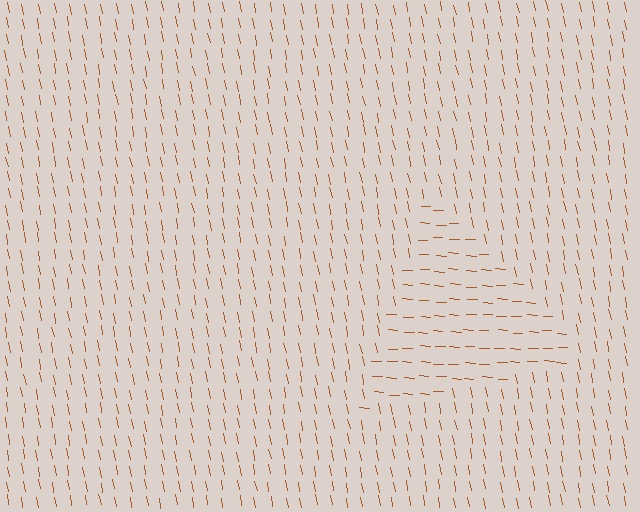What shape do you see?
I see a triangle.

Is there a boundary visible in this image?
Yes, there is a texture boundary formed by a change in line orientation.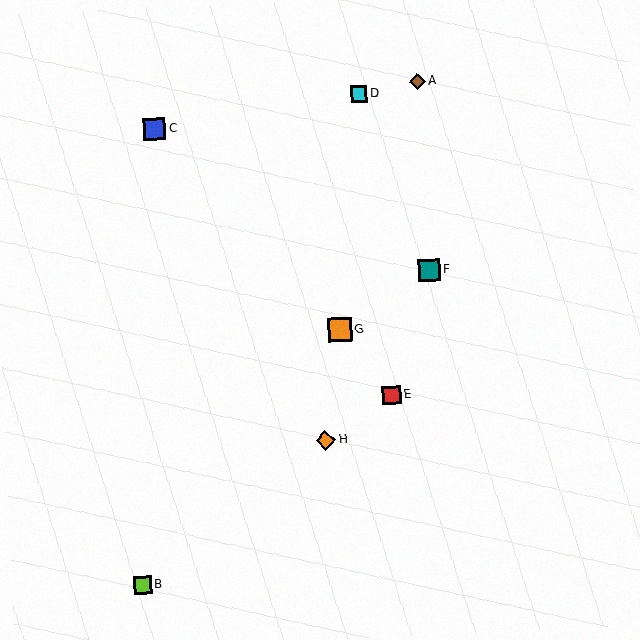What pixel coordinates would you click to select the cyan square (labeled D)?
Click at (359, 94) to select the cyan square D.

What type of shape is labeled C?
Shape C is a blue square.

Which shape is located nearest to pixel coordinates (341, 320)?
The orange square (labeled G) at (340, 330) is nearest to that location.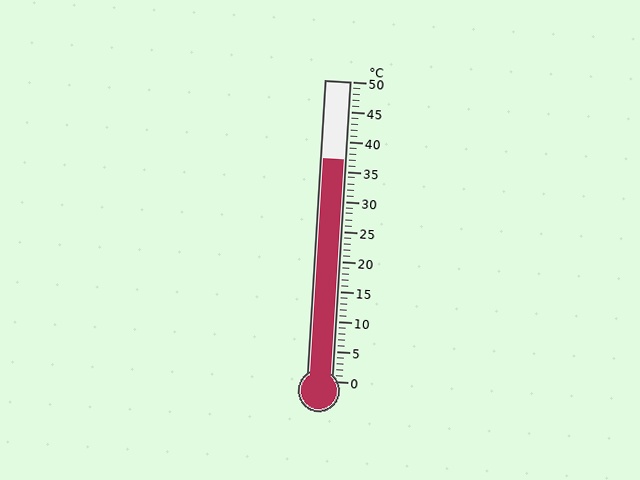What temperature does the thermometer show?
The thermometer shows approximately 37°C.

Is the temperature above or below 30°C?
The temperature is above 30°C.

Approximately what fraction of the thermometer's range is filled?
The thermometer is filled to approximately 75% of its range.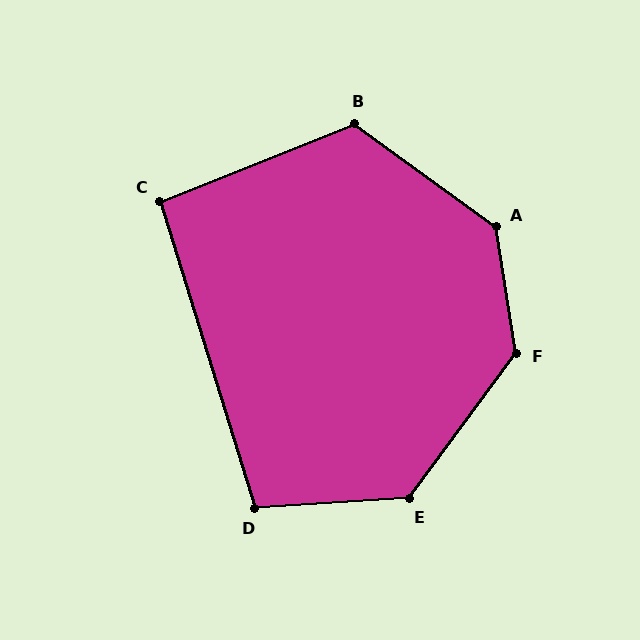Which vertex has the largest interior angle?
A, at approximately 135 degrees.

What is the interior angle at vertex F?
Approximately 134 degrees (obtuse).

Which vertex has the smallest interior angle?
C, at approximately 95 degrees.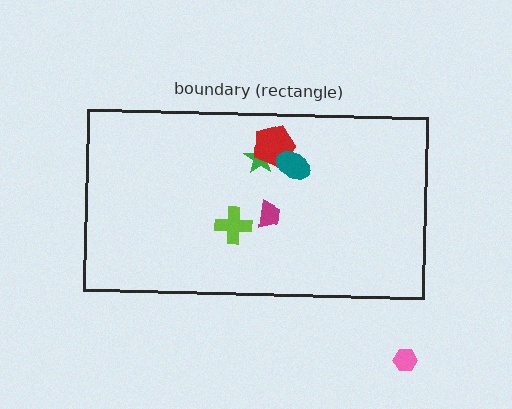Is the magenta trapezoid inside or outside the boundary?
Inside.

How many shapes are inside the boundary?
5 inside, 1 outside.